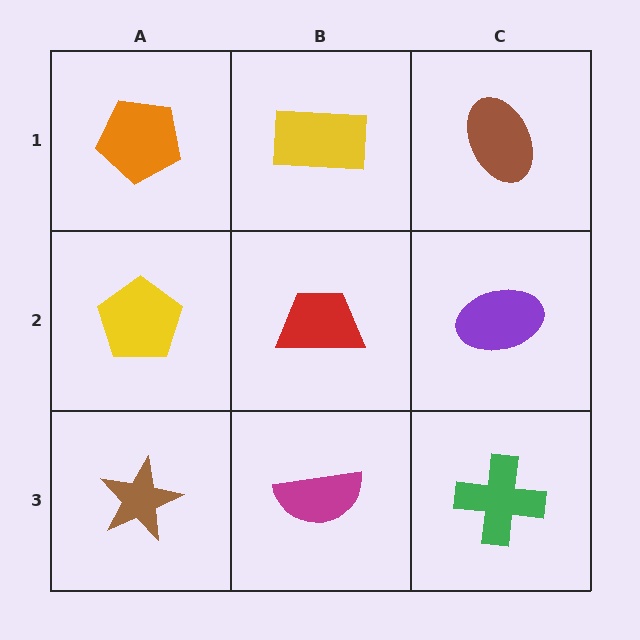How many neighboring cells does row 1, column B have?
3.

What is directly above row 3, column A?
A yellow pentagon.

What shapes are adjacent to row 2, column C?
A brown ellipse (row 1, column C), a green cross (row 3, column C), a red trapezoid (row 2, column B).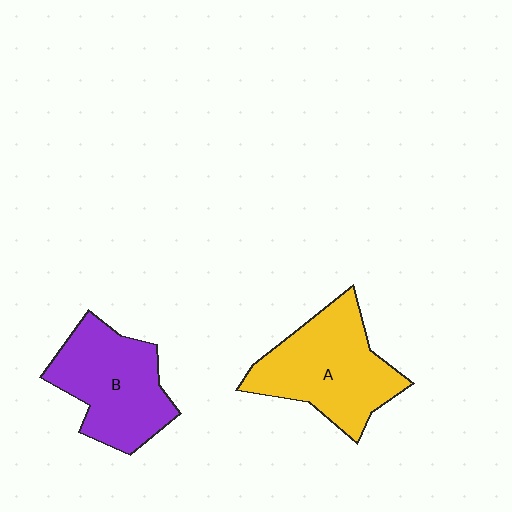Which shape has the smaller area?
Shape B (purple).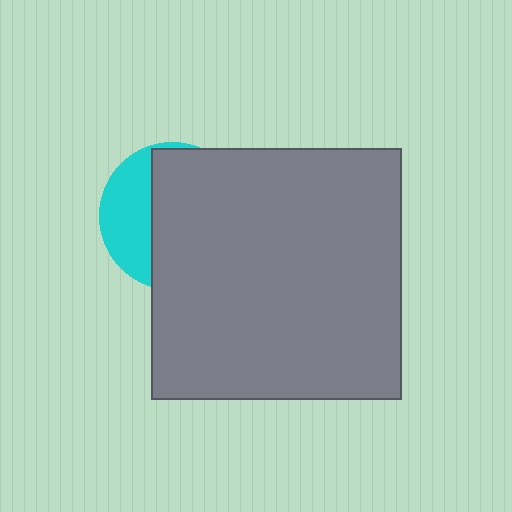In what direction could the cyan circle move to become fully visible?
The cyan circle could move left. That would shift it out from behind the gray square entirely.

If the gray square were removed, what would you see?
You would see the complete cyan circle.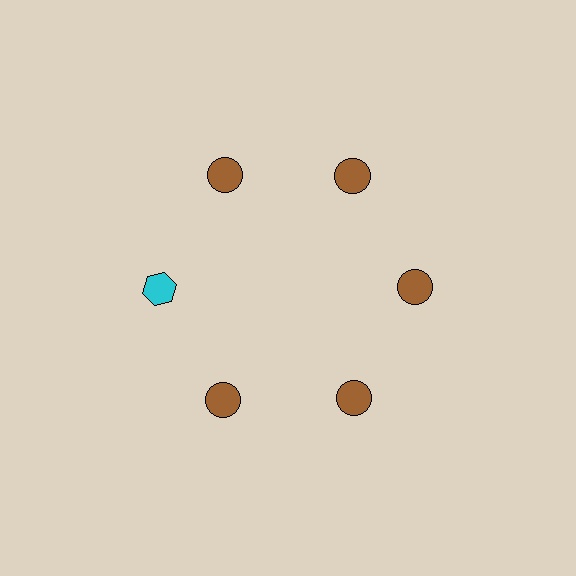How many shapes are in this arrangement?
There are 6 shapes arranged in a ring pattern.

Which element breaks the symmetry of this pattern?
The cyan hexagon at roughly the 9 o'clock position breaks the symmetry. All other shapes are brown circles.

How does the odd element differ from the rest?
It differs in both color (cyan instead of brown) and shape (hexagon instead of circle).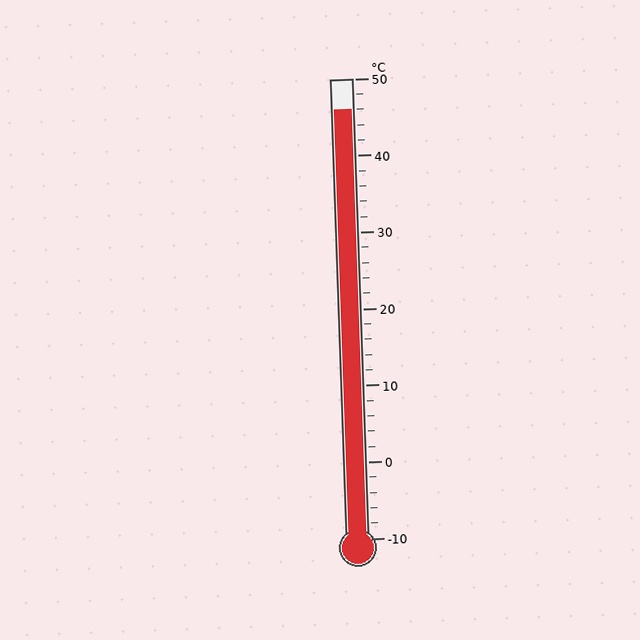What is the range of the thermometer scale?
The thermometer scale ranges from -10°C to 50°C.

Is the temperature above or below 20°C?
The temperature is above 20°C.